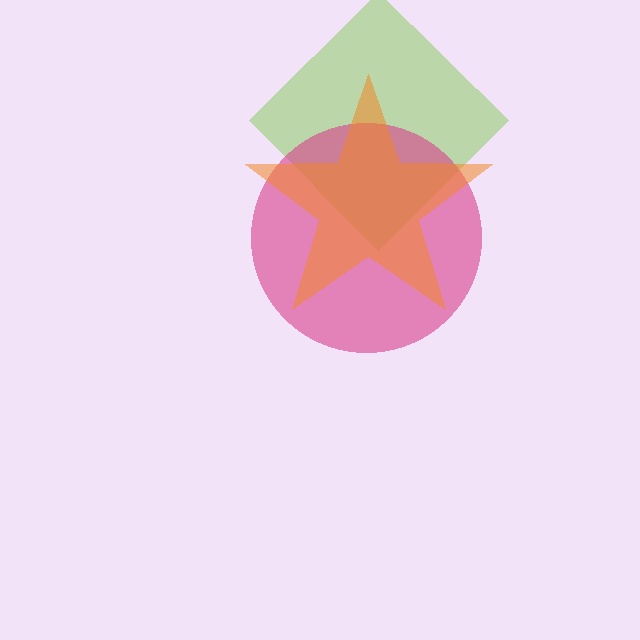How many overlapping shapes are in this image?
There are 3 overlapping shapes in the image.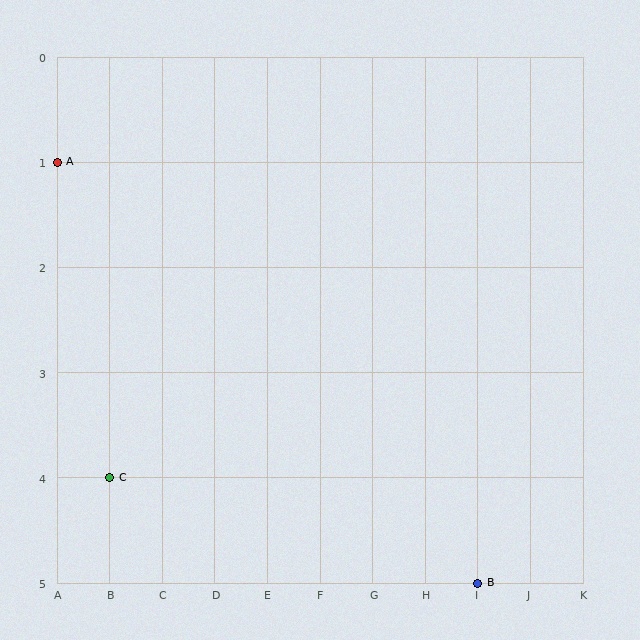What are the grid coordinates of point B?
Point B is at grid coordinates (I, 5).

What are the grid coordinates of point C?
Point C is at grid coordinates (B, 4).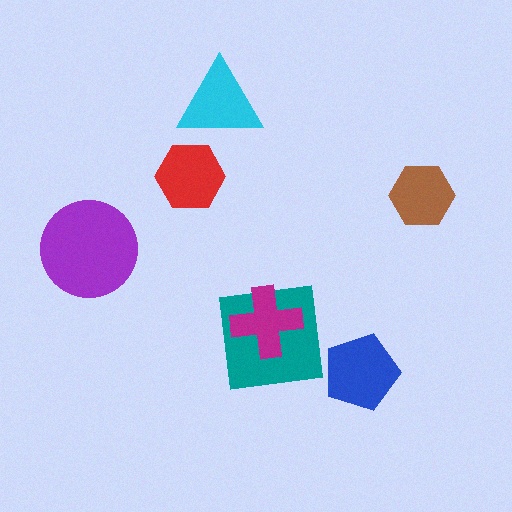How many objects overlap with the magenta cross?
1 object overlaps with the magenta cross.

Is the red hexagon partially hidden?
No, no other shape covers it.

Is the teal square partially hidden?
Yes, it is partially covered by another shape.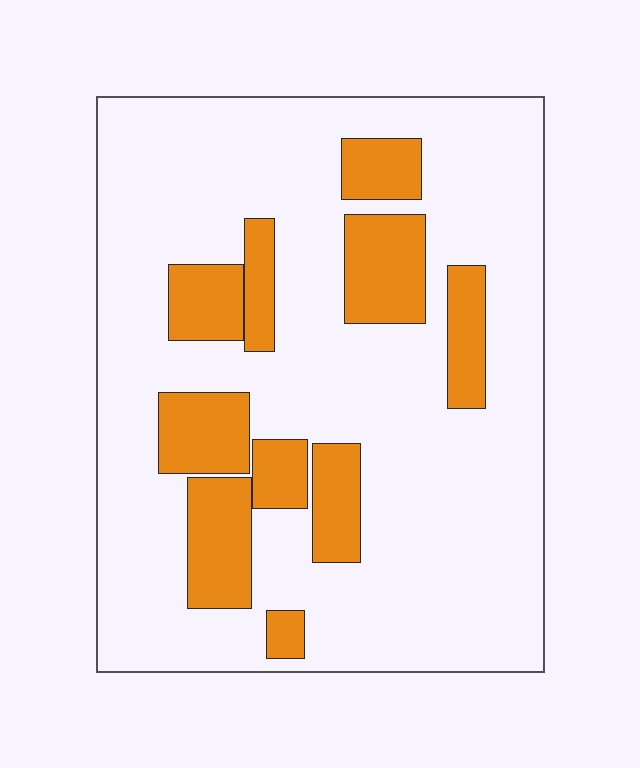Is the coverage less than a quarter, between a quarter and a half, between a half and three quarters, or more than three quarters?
Less than a quarter.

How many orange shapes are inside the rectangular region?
10.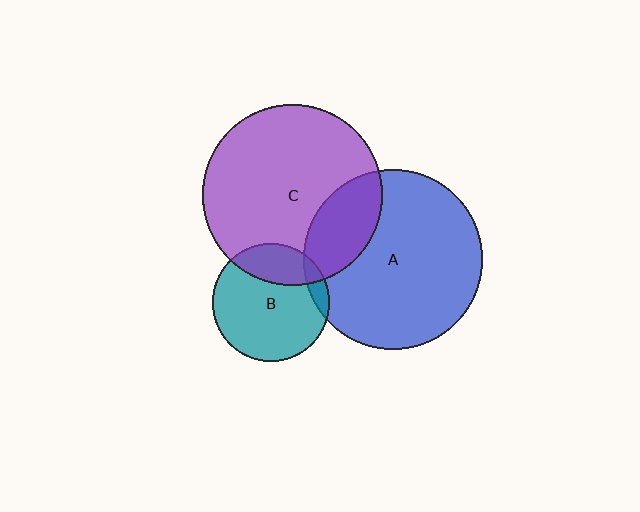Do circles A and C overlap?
Yes.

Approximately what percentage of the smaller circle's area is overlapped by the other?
Approximately 20%.